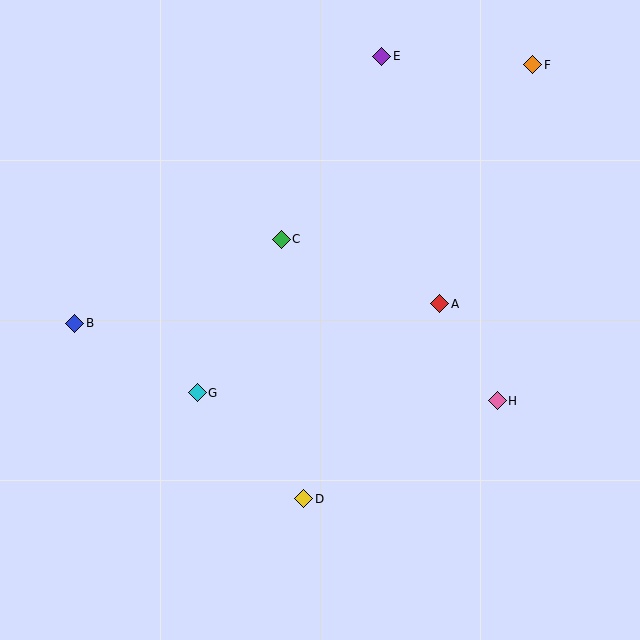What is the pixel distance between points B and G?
The distance between B and G is 141 pixels.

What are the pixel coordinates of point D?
Point D is at (304, 499).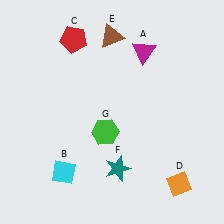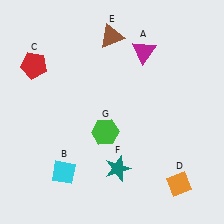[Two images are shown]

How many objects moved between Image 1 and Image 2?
1 object moved between the two images.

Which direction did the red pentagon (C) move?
The red pentagon (C) moved left.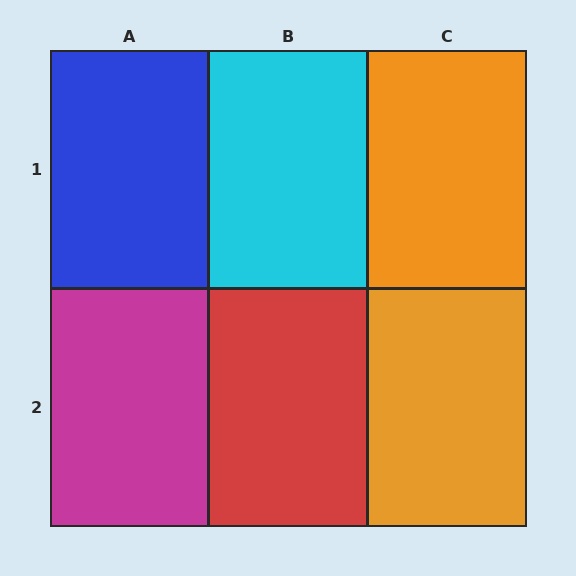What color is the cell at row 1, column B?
Cyan.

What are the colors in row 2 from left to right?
Magenta, red, orange.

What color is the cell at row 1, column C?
Orange.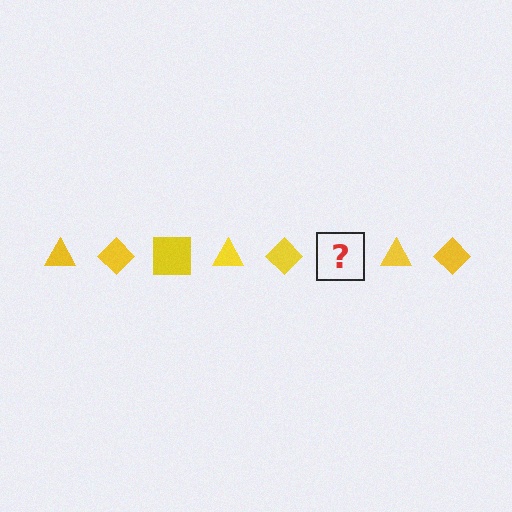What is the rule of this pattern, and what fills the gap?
The rule is that the pattern cycles through triangle, diamond, square shapes in yellow. The gap should be filled with a yellow square.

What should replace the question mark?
The question mark should be replaced with a yellow square.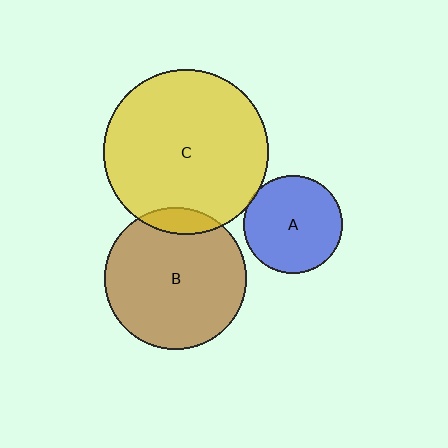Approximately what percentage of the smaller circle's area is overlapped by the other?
Approximately 10%.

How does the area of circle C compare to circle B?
Approximately 1.3 times.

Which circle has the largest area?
Circle C (yellow).